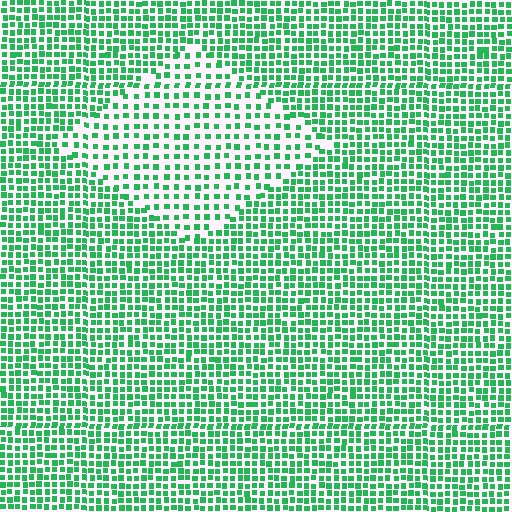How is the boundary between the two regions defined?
The boundary is defined by a change in element density (approximately 1.9x ratio). All elements are the same color, size, and shape.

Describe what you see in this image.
The image contains small green elements arranged at two different densities. A diamond-shaped region is visible where the elements are less densely packed than the surrounding area.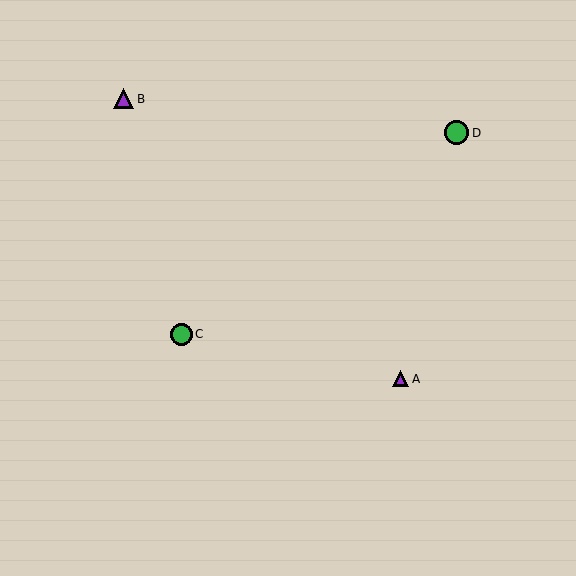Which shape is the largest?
The green circle (labeled D) is the largest.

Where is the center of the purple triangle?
The center of the purple triangle is at (124, 99).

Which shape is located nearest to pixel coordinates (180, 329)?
The green circle (labeled C) at (181, 334) is nearest to that location.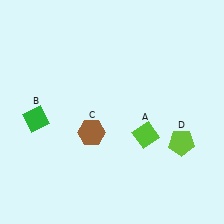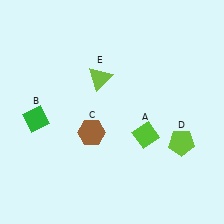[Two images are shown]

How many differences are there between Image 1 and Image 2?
There is 1 difference between the two images.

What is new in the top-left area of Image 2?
A lime triangle (E) was added in the top-left area of Image 2.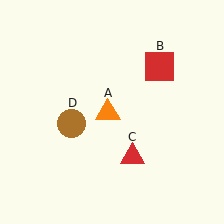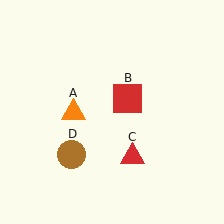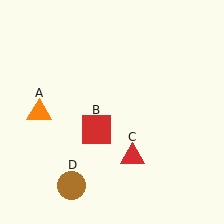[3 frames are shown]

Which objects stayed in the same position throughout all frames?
Red triangle (object C) remained stationary.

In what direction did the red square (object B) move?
The red square (object B) moved down and to the left.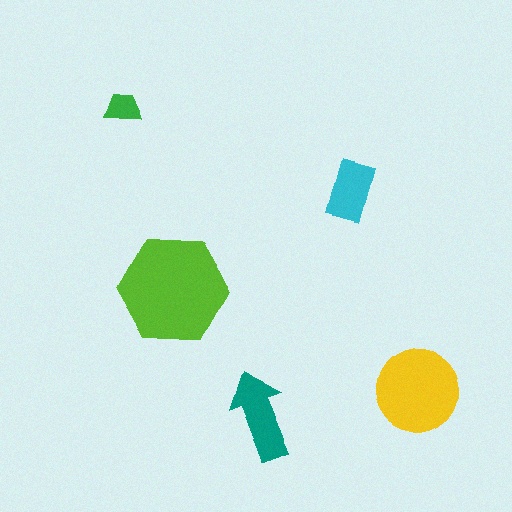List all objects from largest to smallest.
The lime hexagon, the yellow circle, the teal arrow, the cyan rectangle, the green trapezoid.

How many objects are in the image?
There are 5 objects in the image.